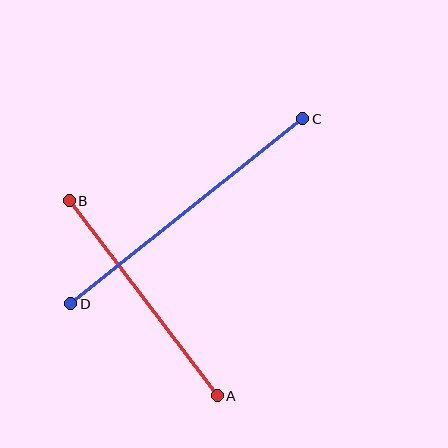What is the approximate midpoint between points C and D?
The midpoint is at approximately (187, 211) pixels.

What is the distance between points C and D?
The distance is approximately 297 pixels.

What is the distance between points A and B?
The distance is approximately 245 pixels.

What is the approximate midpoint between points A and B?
The midpoint is at approximately (143, 298) pixels.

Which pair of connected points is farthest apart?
Points C and D are farthest apart.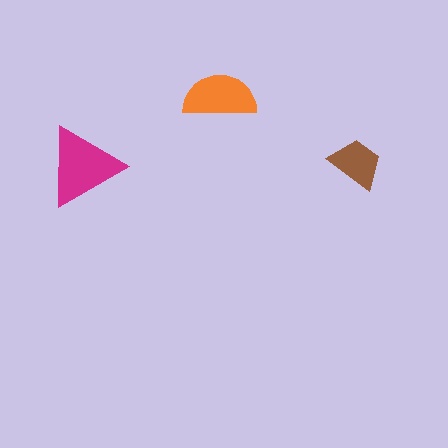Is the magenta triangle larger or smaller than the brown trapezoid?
Larger.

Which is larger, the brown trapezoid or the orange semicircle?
The orange semicircle.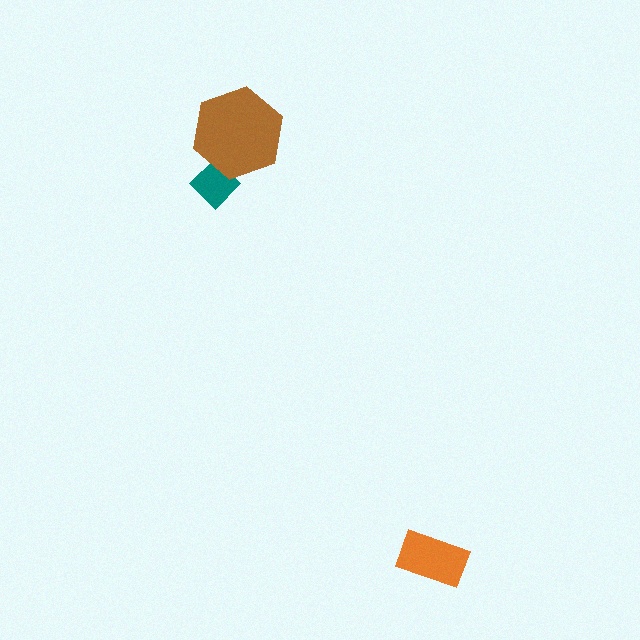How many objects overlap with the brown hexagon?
1 object overlaps with the brown hexagon.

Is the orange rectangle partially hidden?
No, no other shape covers it.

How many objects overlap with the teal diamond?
1 object overlaps with the teal diamond.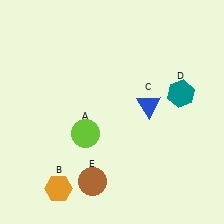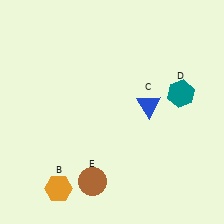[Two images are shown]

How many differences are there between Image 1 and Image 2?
There is 1 difference between the two images.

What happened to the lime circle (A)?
The lime circle (A) was removed in Image 2. It was in the bottom-left area of Image 1.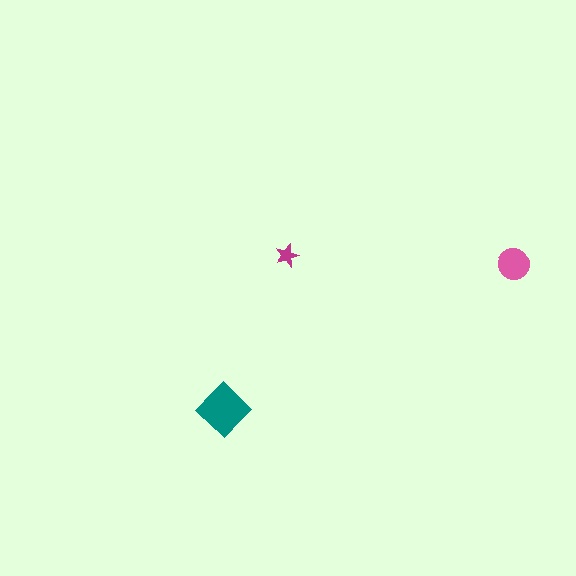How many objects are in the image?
There are 3 objects in the image.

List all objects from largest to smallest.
The teal diamond, the pink circle, the magenta star.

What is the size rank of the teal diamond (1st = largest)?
1st.